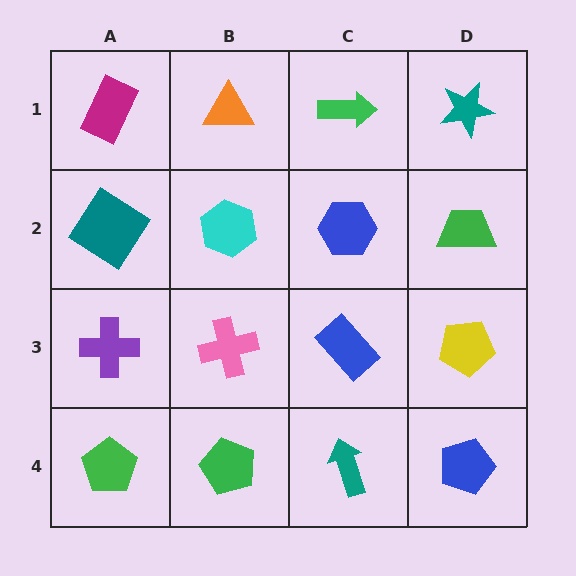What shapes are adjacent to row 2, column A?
A magenta rectangle (row 1, column A), a purple cross (row 3, column A), a cyan hexagon (row 2, column B).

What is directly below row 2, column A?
A purple cross.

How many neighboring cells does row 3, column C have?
4.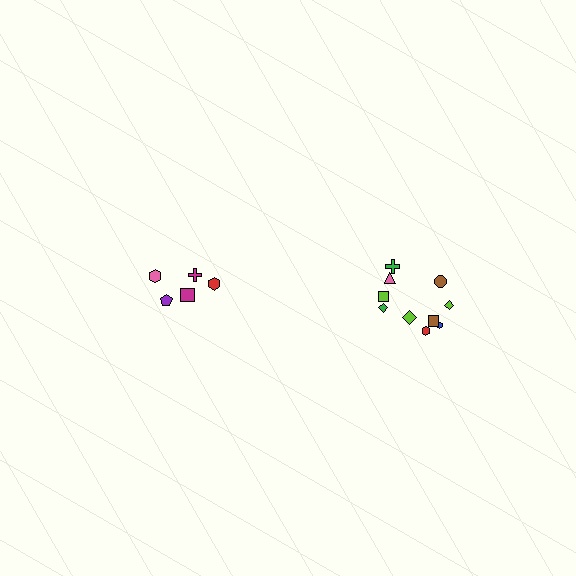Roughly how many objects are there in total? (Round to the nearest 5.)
Roughly 15 objects in total.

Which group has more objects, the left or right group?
The right group.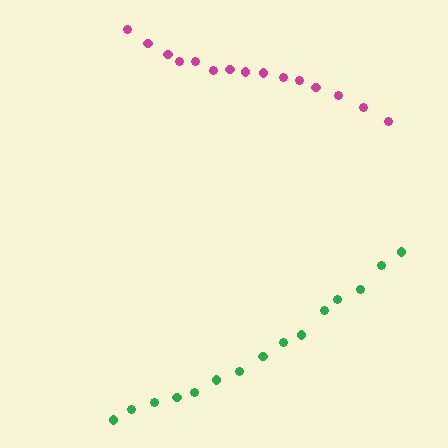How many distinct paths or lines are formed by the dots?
There are 2 distinct paths.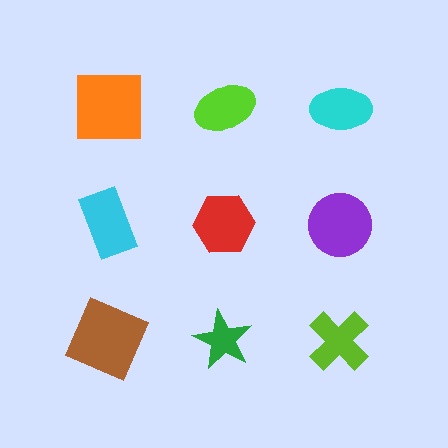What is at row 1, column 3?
A cyan ellipse.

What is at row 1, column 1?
An orange square.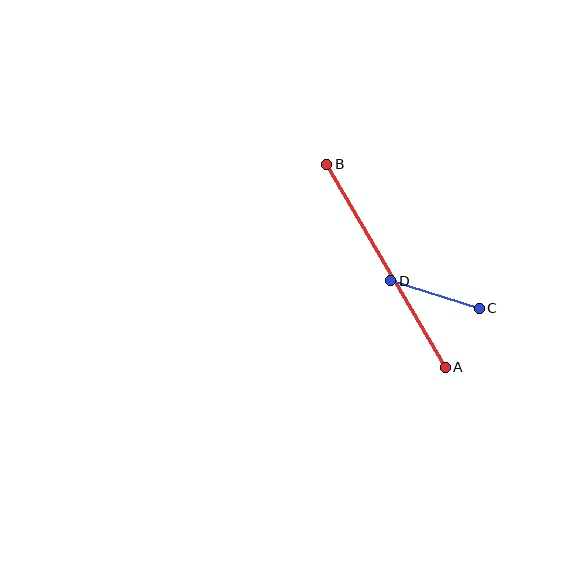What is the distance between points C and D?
The distance is approximately 93 pixels.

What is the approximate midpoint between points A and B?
The midpoint is at approximately (386, 266) pixels.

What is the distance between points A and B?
The distance is approximately 235 pixels.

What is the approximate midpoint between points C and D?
The midpoint is at approximately (435, 294) pixels.